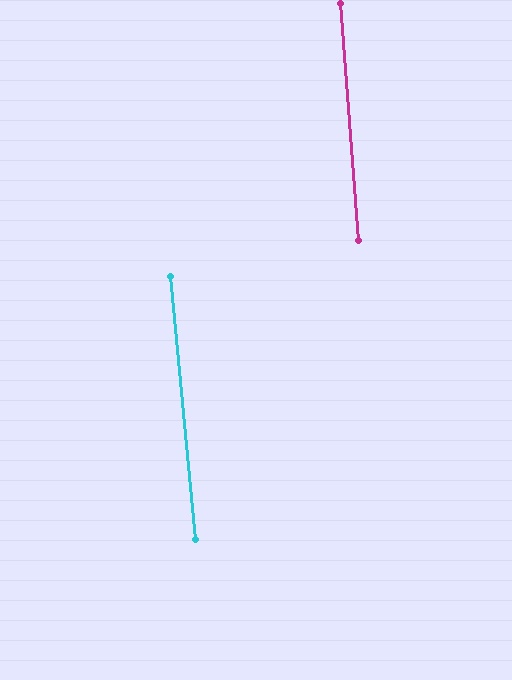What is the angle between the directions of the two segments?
Approximately 1 degree.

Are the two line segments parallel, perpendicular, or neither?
Parallel — their directions differ by only 1.1°.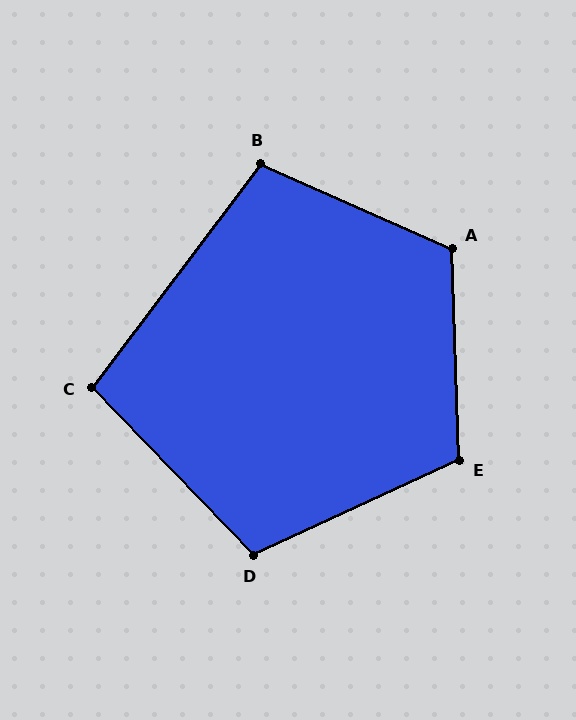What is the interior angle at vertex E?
Approximately 113 degrees (obtuse).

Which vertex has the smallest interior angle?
C, at approximately 99 degrees.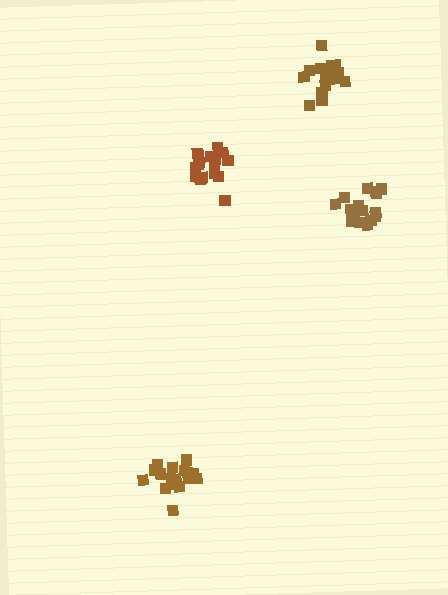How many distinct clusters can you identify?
There are 4 distinct clusters.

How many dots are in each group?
Group 1: 17 dots, Group 2: 17 dots, Group 3: 18 dots, Group 4: 19 dots (71 total).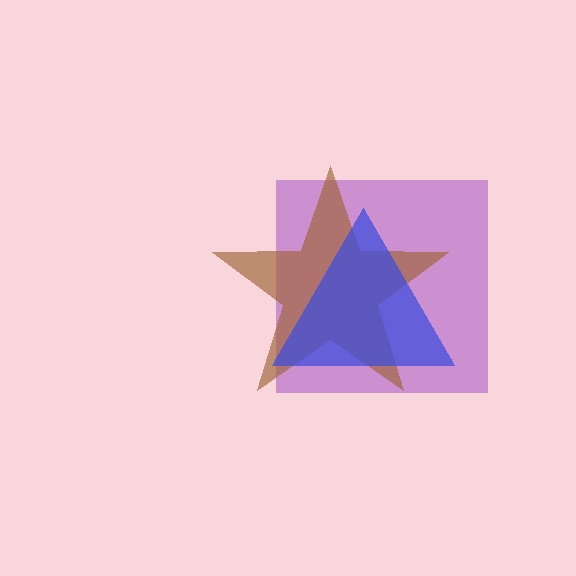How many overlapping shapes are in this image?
There are 3 overlapping shapes in the image.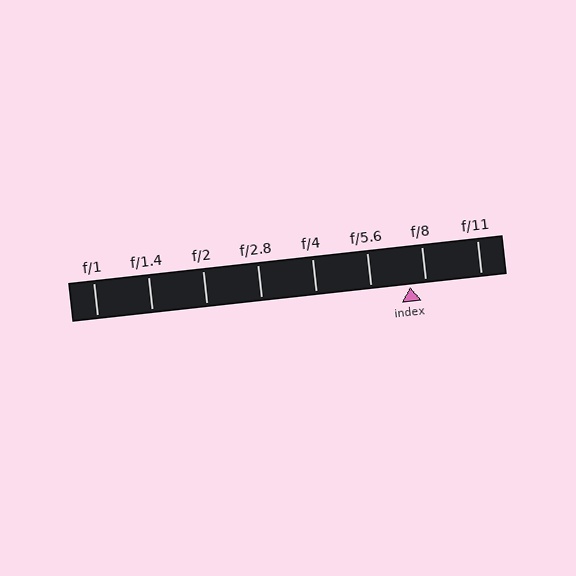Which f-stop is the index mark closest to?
The index mark is closest to f/8.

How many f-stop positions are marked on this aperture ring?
There are 8 f-stop positions marked.